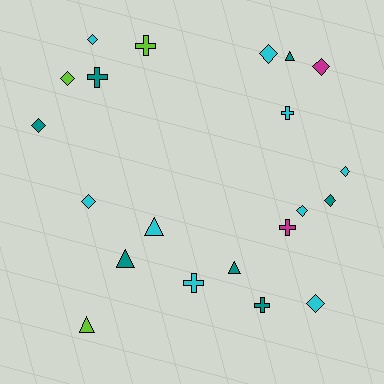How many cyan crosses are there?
There are 2 cyan crosses.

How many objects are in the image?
There are 21 objects.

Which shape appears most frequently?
Diamond, with 10 objects.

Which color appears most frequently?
Cyan, with 9 objects.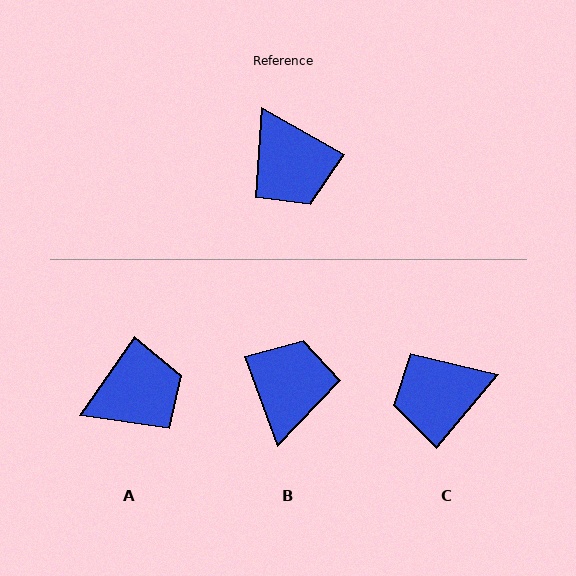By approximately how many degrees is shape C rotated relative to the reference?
Approximately 100 degrees clockwise.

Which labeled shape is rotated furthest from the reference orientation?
B, about 140 degrees away.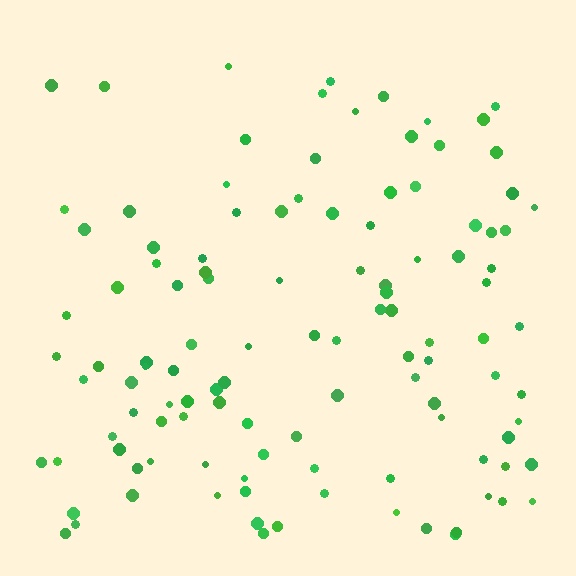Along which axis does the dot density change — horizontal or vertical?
Vertical.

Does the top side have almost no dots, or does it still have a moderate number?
Still a moderate number, just noticeably fewer than the bottom.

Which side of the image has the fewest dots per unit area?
The top.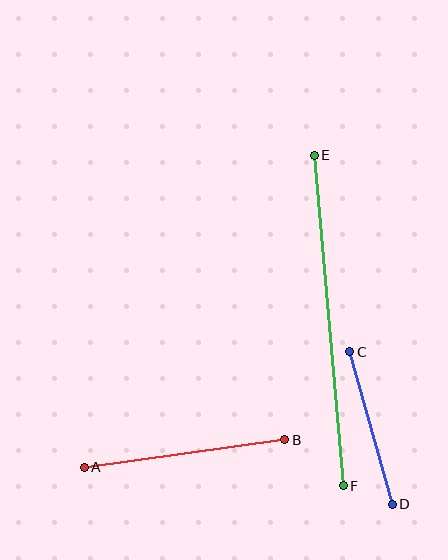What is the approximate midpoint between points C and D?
The midpoint is at approximately (371, 428) pixels.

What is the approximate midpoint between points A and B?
The midpoint is at approximately (184, 454) pixels.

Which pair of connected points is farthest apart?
Points E and F are farthest apart.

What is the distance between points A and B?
The distance is approximately 203 pixels.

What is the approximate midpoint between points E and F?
The midpoint is at approximately (329, 321) pixels.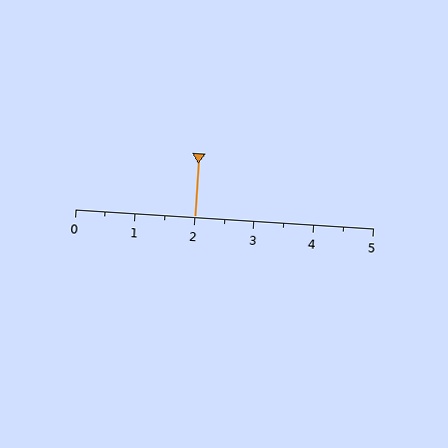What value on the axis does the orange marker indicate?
The marker indicates approximately 2.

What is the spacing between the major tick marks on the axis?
The major ticks are spaced 1 apart.